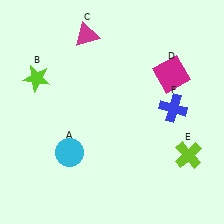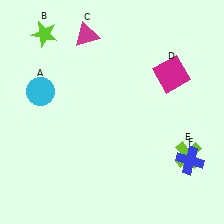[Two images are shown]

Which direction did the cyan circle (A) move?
The cyan circle (A) moved up.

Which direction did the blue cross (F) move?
The blue cross (F) moved down.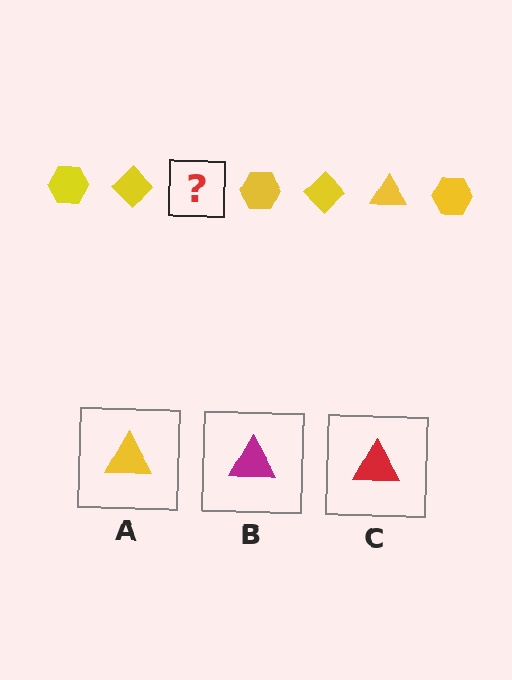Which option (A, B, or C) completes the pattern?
A.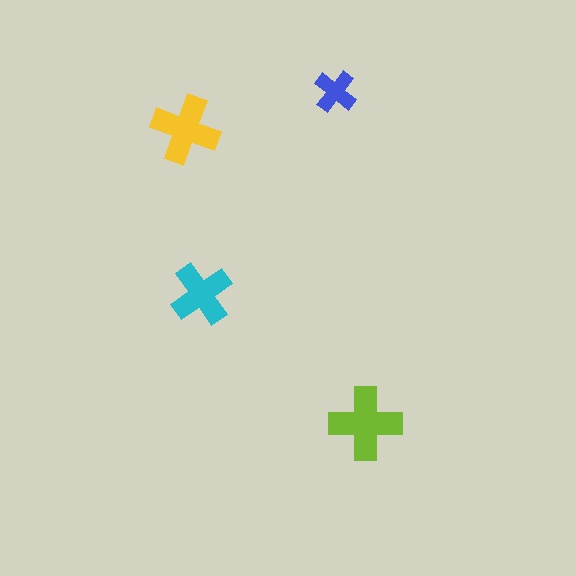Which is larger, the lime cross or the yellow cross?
The lime one.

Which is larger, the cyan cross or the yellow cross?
The yellow one.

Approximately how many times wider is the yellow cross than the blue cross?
About 1.5 times wider.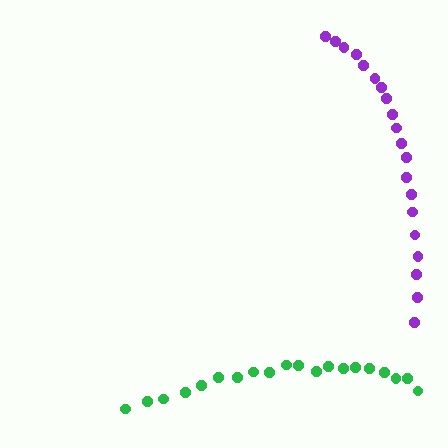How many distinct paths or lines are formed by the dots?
There are 2 distinct paths.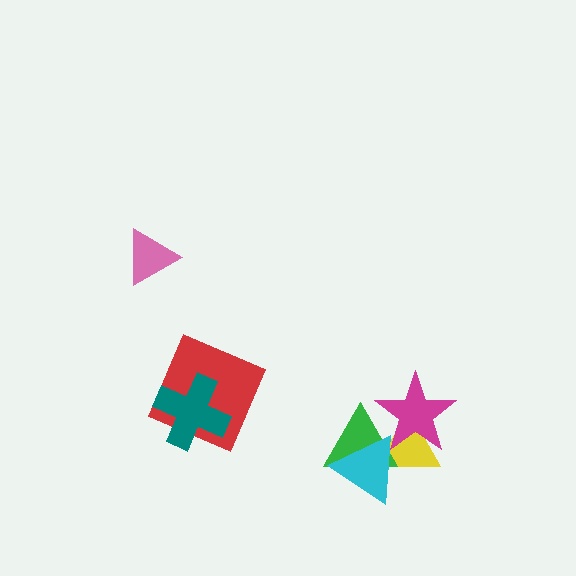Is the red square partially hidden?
Yes, it is partially covered by another shape.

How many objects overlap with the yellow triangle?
3 objects overlap with the yellow triangle.